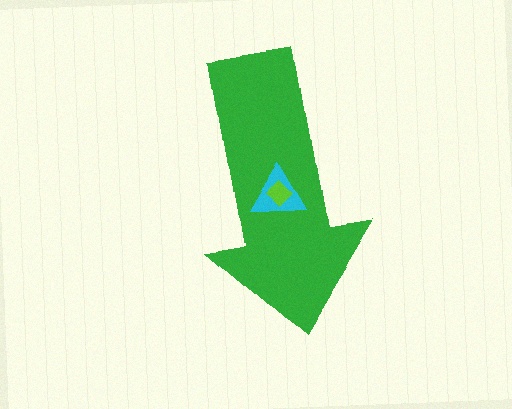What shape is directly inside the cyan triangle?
The lime diamond.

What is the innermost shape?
The lime diamond.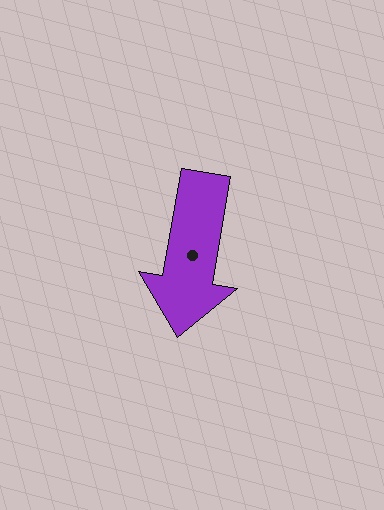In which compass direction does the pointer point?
South.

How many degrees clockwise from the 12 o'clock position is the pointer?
Approximately 190 degrees.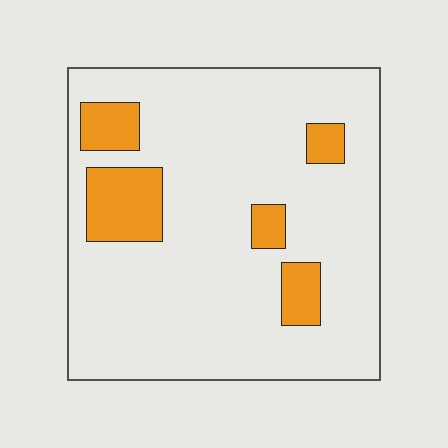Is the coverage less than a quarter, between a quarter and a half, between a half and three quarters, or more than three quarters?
Less than a quarter.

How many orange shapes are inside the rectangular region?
5.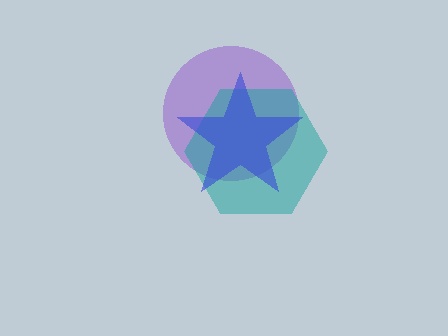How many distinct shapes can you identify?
There are 3 distinct shapes: a purple circle, a teal hexagon, a blue star.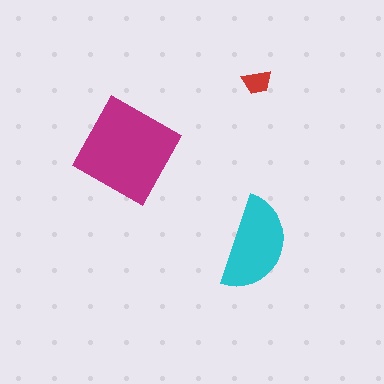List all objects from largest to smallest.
The magenta square, the cyan semicircle, the red trapezoid.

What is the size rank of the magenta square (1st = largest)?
1st.